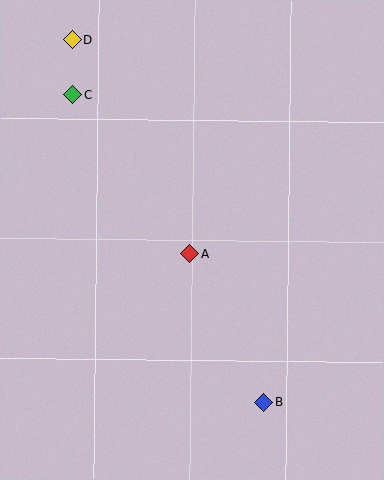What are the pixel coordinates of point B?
Point B is at (264, 402).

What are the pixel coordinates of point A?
Point A is at (189, 254).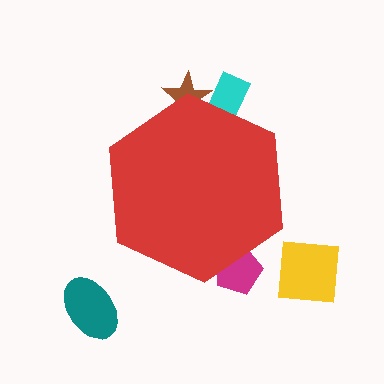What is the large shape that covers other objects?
A red hexagon.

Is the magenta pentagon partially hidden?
Yes, the magenta pentagon is partially hidden behind the red hexagon.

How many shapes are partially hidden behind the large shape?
3 shapes are partially hidden.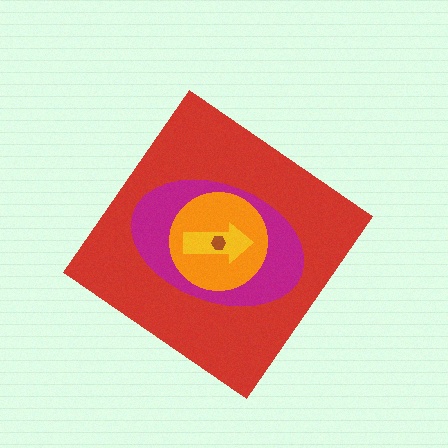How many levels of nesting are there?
5.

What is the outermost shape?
The red diamond.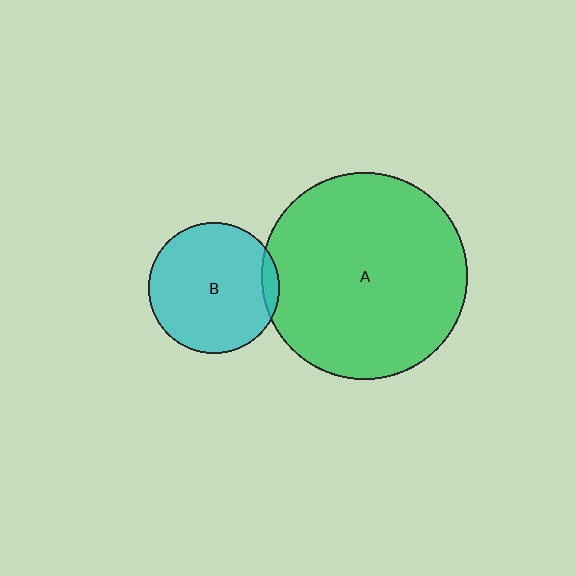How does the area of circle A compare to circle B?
Approximately 2.5 times.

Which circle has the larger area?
Circle A (green).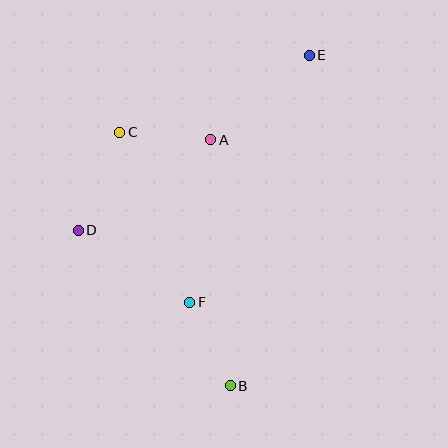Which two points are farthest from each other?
Points B and E are farthest from each other.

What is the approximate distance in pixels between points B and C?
The distance between B and C is approximately 277 pixels.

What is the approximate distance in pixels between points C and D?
The distance between C and D is approximately 106 pixels.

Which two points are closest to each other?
Points A and C are closest to each other.